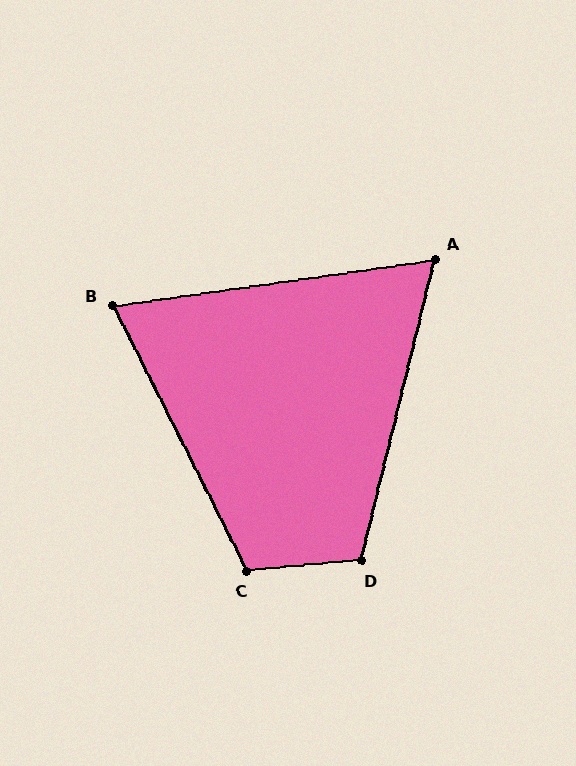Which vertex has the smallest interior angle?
A, at approximately 68 degrees.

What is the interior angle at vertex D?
Approximately 109 degrees (obtuse).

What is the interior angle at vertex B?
Approximately 71 degrees (acute).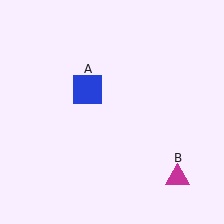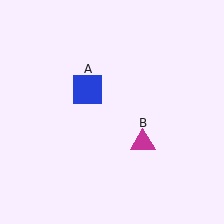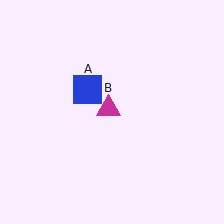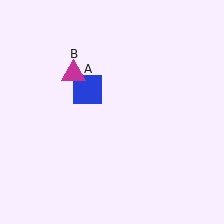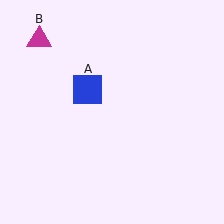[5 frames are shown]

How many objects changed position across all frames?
1 object changed position: magenta triangle (object B).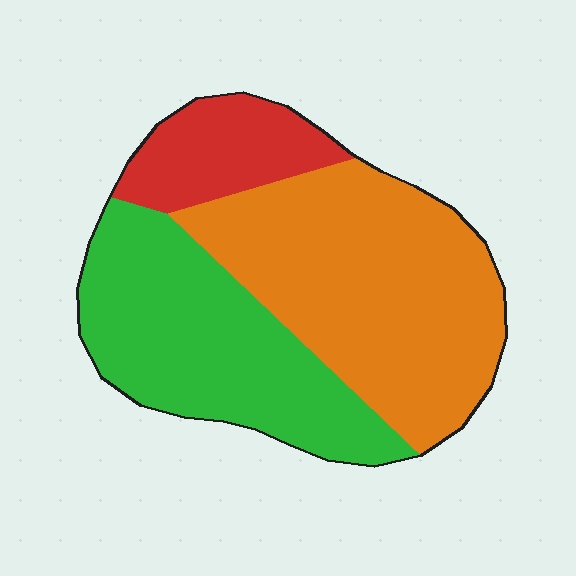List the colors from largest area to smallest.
From largest to smallest: orange, green, red.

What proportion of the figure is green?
Green covers 37% of the figure.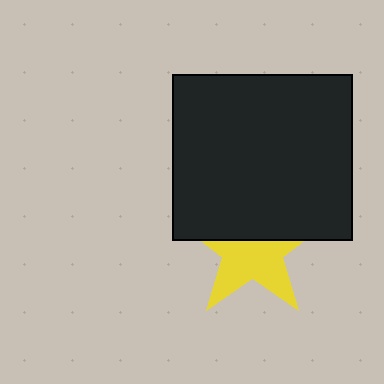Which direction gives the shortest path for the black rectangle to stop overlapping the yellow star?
Moving up gives the shortest separation.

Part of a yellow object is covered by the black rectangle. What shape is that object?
It is a star.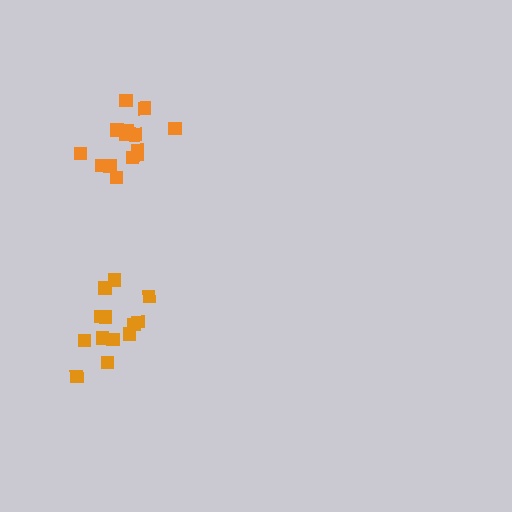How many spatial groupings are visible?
There are 2 spatial groupings.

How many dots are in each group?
Group 1: 13 dots, Group 2: 15 dots (28 total).